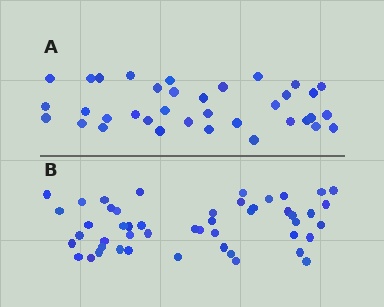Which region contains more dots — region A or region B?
Region B (the bottom region) has more dots.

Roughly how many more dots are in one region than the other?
Region B has approximately 15 more dots than region A.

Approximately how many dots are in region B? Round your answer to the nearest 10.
About 50 dots. (The exact count is 49, which rounds to 50.)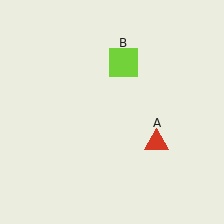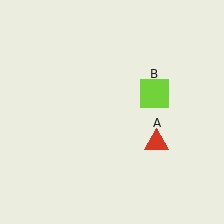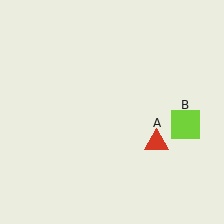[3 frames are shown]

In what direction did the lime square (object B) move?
The lime square (object B) moved down and to the right.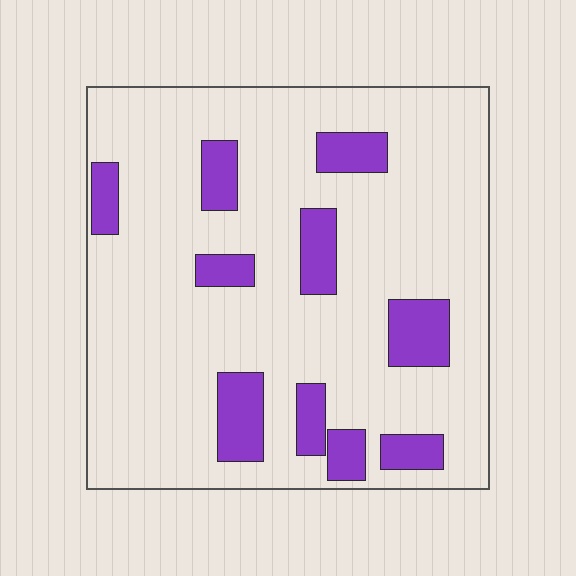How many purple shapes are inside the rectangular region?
10.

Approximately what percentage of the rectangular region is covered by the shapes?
Approximately 15%.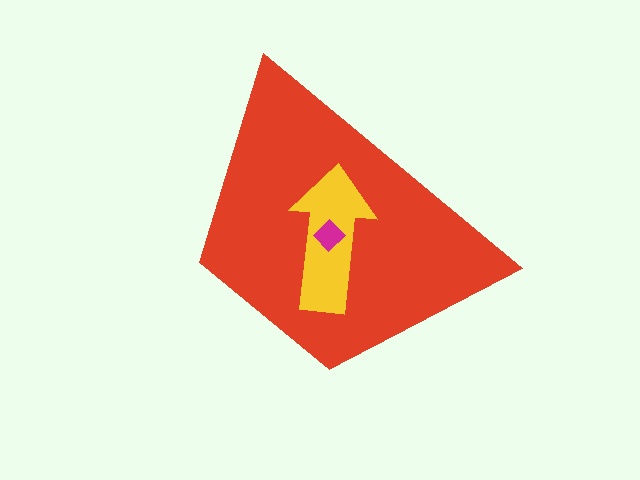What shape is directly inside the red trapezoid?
The yellow arrow.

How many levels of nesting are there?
3.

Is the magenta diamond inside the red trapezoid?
Yes.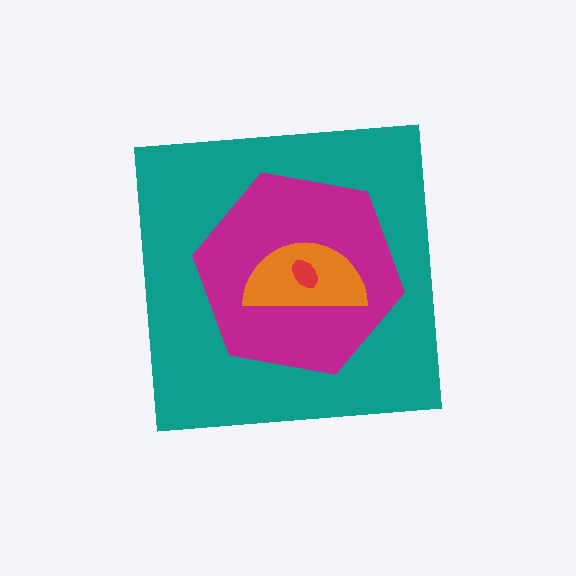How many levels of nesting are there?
4.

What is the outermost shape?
The teal square.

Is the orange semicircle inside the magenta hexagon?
Yes.